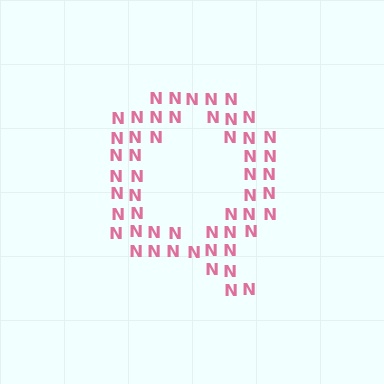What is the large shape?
The large shape is the letter Q.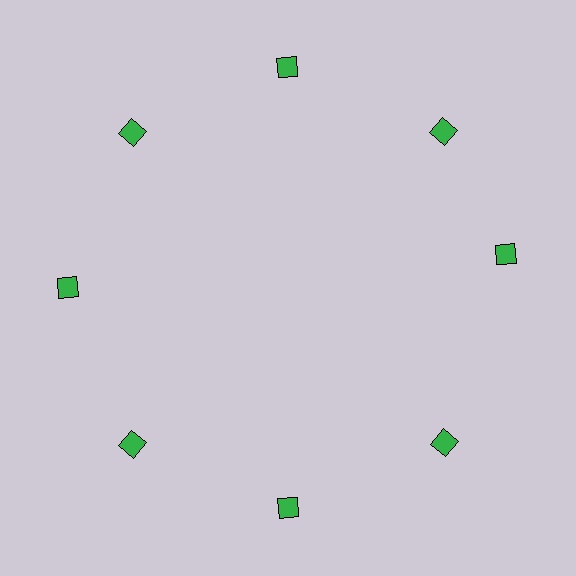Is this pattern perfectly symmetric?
No. The 8 green diamonds are arranged in a ring, but one element near the 3 o'clock position is rotated out of alignment along the ring, breaking the 8-fold rotational symmetry.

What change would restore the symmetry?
The symmetry would be restored by rotating it back into even spacing with its neighbors so that all 8 diamonds sit at equal angles and equal distance from the center.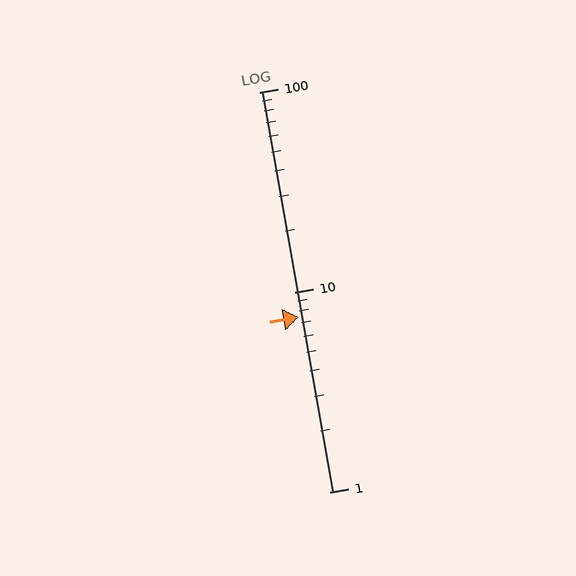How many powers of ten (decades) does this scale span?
The scale spans 2 decades, from 1 to 100.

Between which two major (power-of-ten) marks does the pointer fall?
The pointer is between 1 and 10.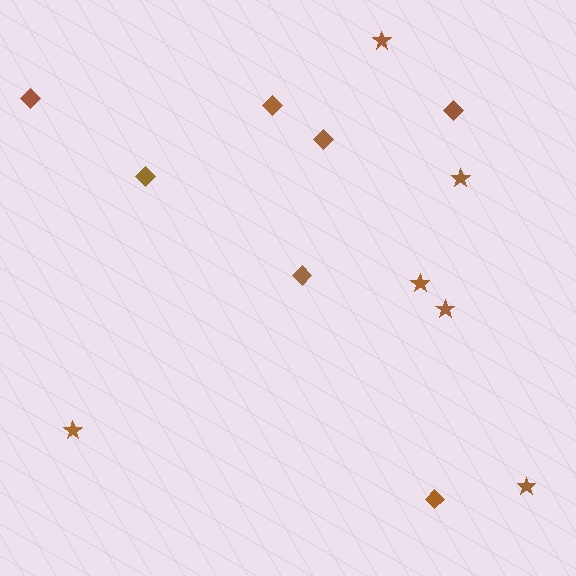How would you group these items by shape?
There are 2 groups: one group of diamonds (7) and one group of stars (6).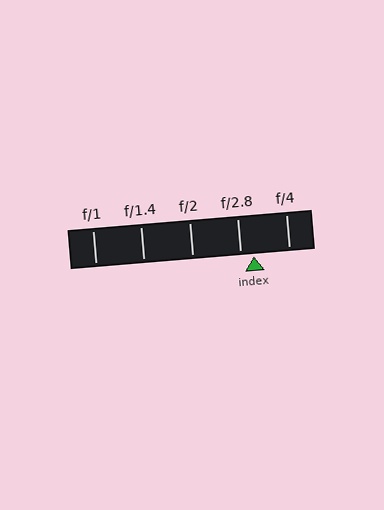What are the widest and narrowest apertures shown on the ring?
The widest aperture shown is f/1 and the narrowest is f/4.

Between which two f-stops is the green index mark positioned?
The index mark is between f/2.8 and f/4.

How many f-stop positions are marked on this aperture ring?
There are 5 f-stop positions marked.